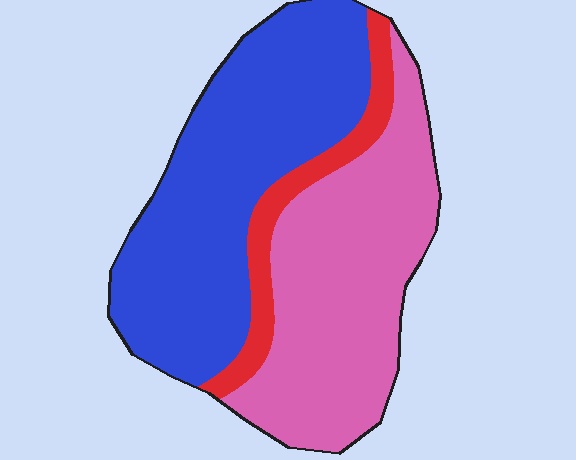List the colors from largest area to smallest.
From largest to smallest: blue, pink, red.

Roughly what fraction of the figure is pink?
Pink takes up about two fifths (2/5) of the figure.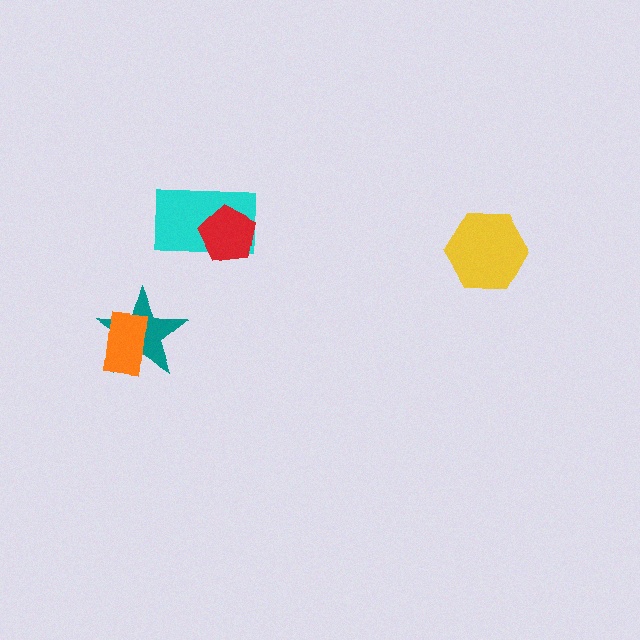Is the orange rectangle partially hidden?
No, no other shape covers it.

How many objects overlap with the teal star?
1 object overlaps with the teal star.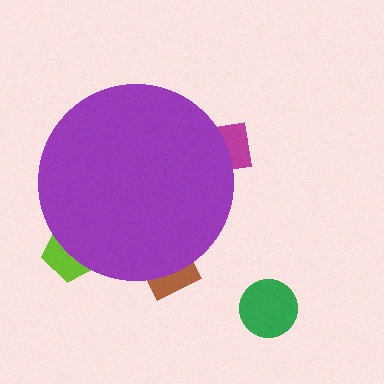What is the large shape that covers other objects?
A purple circle.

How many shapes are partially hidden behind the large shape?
3 shapes are partially hidden.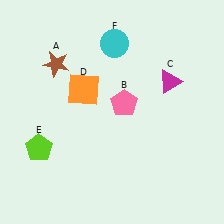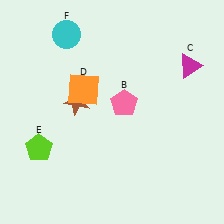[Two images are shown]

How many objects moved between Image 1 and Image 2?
3 objects moved between the two images.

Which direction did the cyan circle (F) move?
The cyan circle (F) moved left.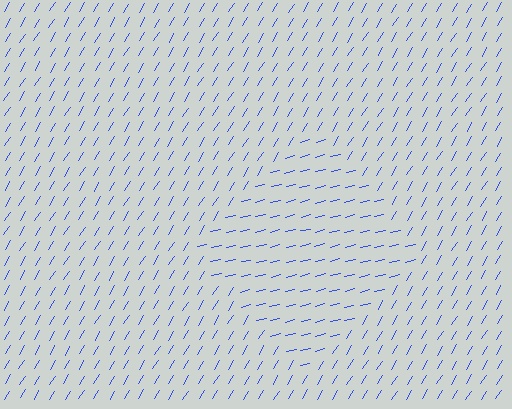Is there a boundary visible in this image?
Yes, there is a texture boundary formed by a change in line orientation.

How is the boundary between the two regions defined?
The boundary is defined purely by a change in line orientation (approximately 45 degrees difference). All lines are the same color and thickness.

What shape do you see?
I see a diamond.